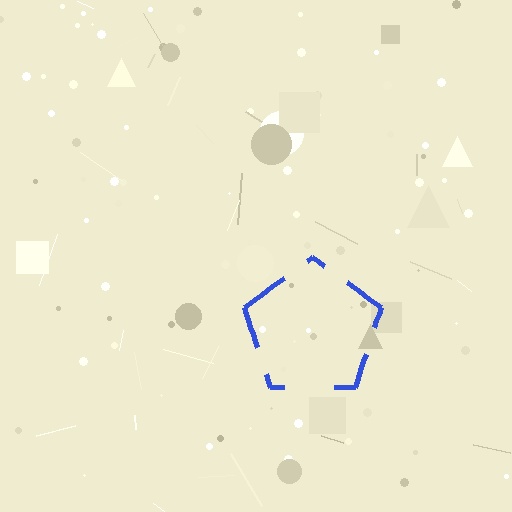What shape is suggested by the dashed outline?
The dashed outline suggests a pentagon.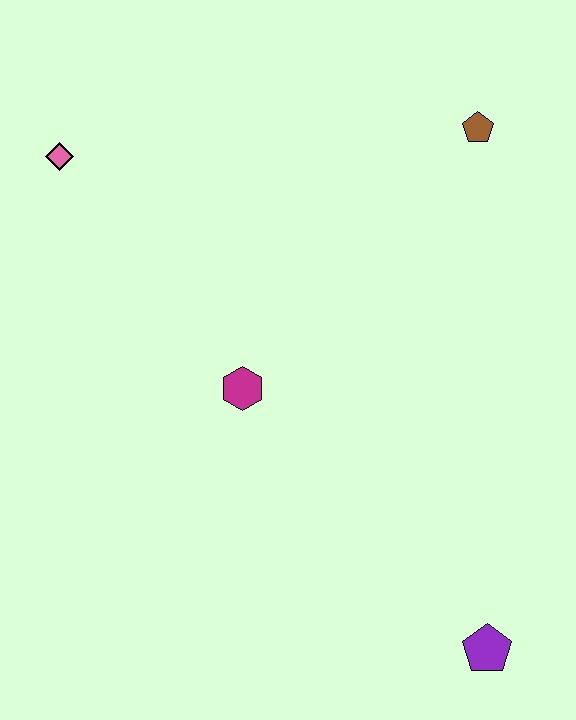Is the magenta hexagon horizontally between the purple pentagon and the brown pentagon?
No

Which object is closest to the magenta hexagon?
The pink diamond is closest to the magenta hexagon.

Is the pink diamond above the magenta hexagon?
Yes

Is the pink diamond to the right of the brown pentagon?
No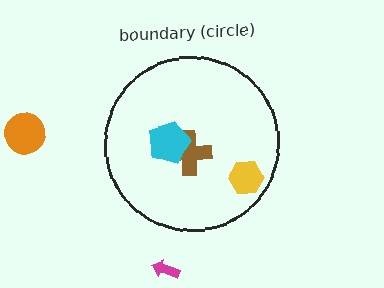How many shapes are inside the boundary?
3 inside, 2 outside.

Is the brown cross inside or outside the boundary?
Inside.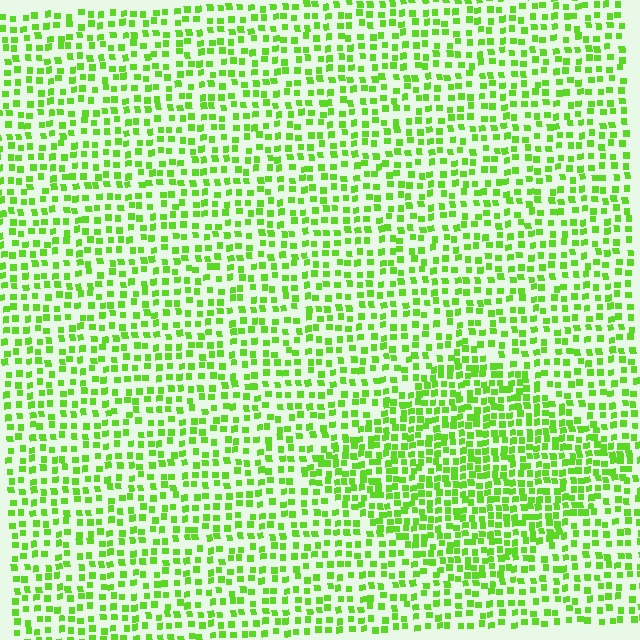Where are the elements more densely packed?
The elements are more densely packed inside the diamond boundary.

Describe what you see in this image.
The image contains small lime elements arranged at two different densities. A diamond-shaped region is visible where the elements are more densely packed than the surrounding area.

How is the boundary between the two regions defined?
The boundary is defined by a change in element density (approximately 1.7x ratio). All elements are the same color, size, and shape.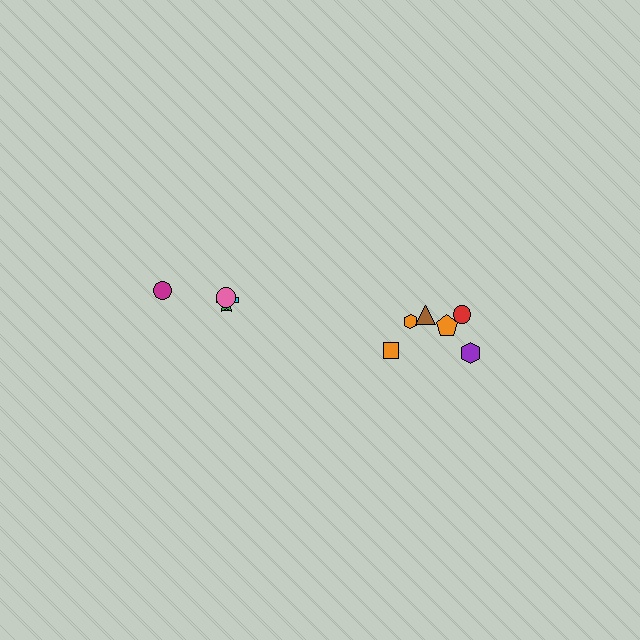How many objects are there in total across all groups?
There are 10 objects.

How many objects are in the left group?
There are 4 objects.